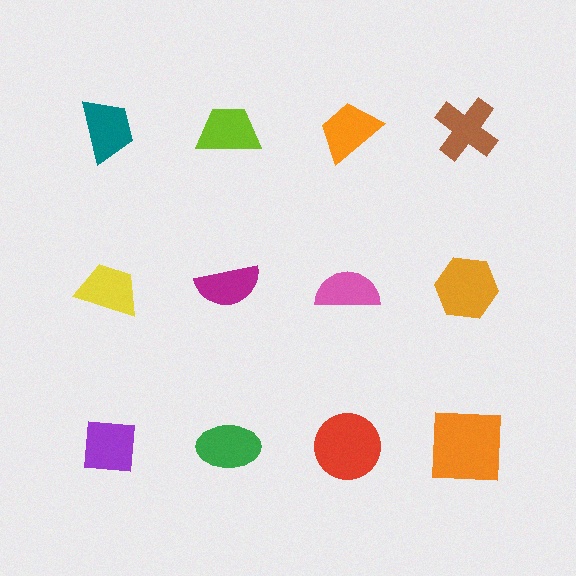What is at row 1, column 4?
A brown cross.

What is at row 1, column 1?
A teal trapezoid.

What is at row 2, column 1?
A yellow trapezoid.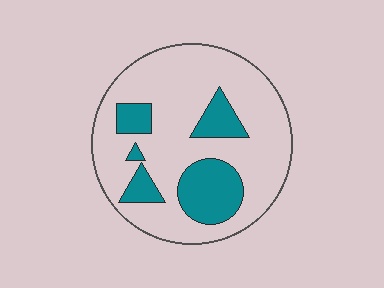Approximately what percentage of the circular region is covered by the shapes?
Approximately 25%.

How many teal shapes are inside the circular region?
5.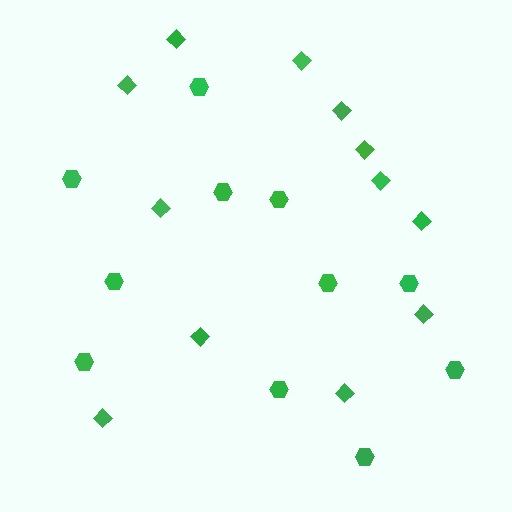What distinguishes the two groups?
There are 2 groups: one group of diamonds (12) and one group of hexagons (11).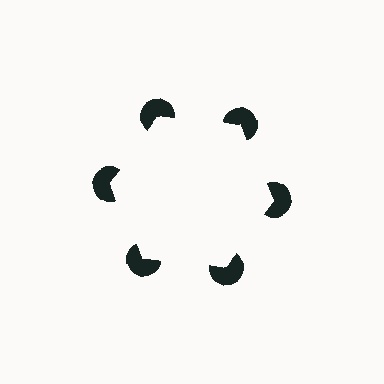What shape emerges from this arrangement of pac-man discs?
An illusory hexagon — its edges are inferred from the aligned wedge cuts in the pac-man discs, not physically drawn.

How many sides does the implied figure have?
6 sides.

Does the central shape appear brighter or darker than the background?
It typically appears slightly brighter than the background, even though no actual brightness change is drawn.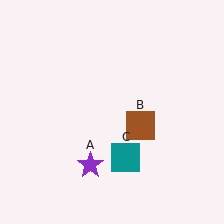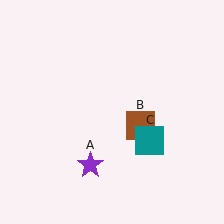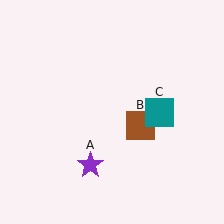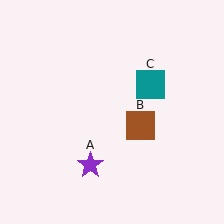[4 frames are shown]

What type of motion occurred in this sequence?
The teal square (object C) rotated counterclockwise around the center of the scene.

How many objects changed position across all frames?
1 object changed position: teal square (object C).